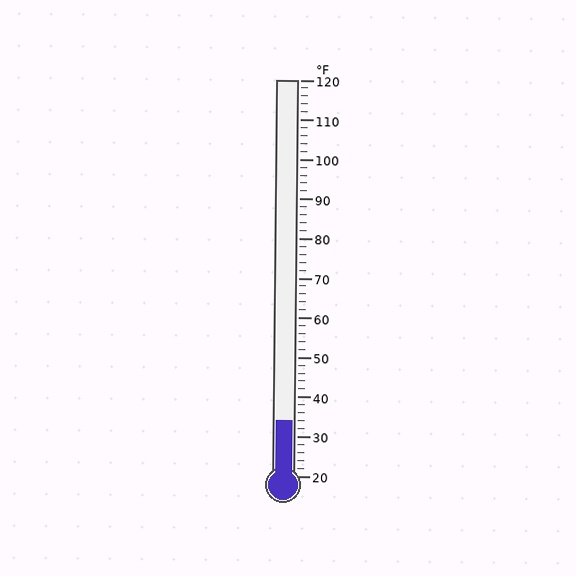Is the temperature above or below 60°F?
The temperature is below 60°F.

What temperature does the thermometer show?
The thermometer shows approximately 34°F.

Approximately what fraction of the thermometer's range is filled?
The thermometer is filled to approximately 15% of its range.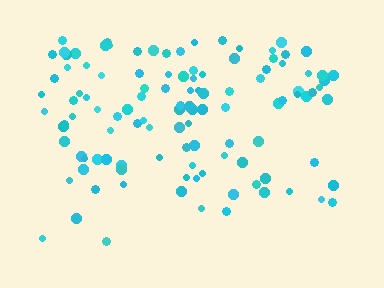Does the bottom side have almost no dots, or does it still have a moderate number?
Still a moderate number, just noticeably fewer than the top.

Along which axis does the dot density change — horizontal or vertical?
Vertical.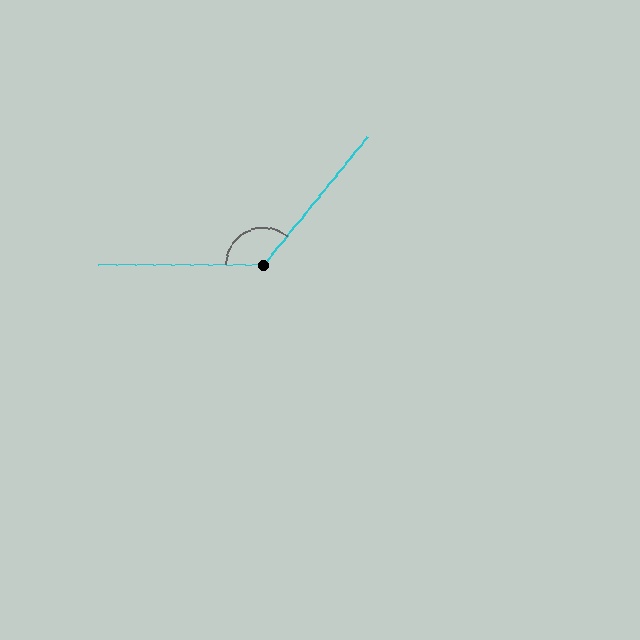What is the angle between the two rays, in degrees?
Approximately 129 degrees.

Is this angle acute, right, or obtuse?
It is obtuse.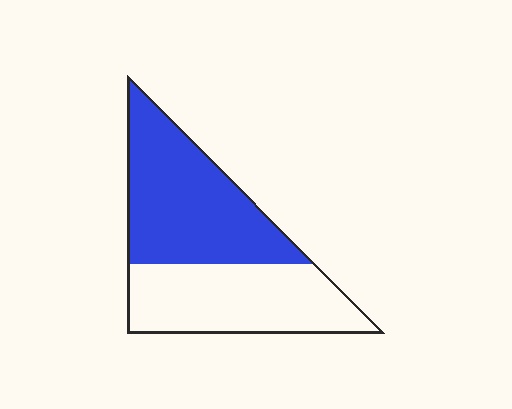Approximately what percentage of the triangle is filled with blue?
Approximately 55%.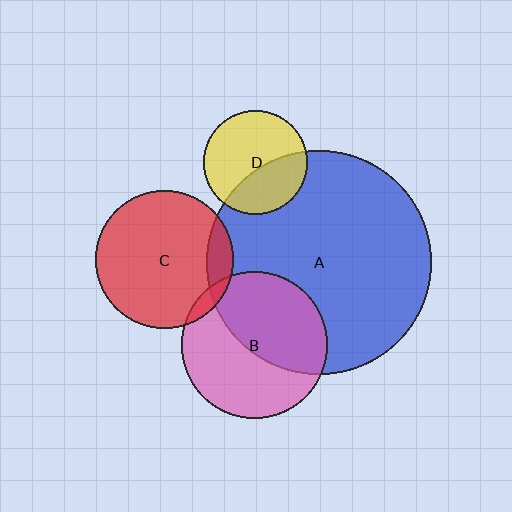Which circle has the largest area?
Circle A (blue).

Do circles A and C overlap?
Yes.